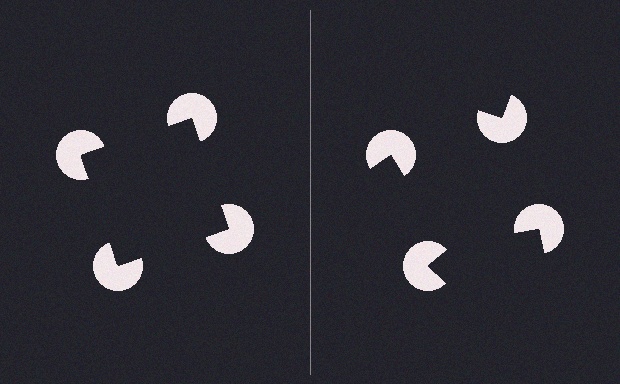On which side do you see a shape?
An illusory square appears on the left side. On the right side the wedge cuts are rotated, so no coherent shape forms.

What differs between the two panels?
The pac-man discs are positioned identically on both sides; only the wedge orientations differ. On the left they align to a square; on the right they are misaligned.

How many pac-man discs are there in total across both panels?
8 — 4 on each side.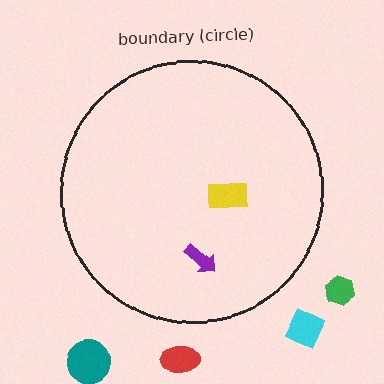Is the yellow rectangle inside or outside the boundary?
Inside.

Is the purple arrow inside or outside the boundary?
Inside.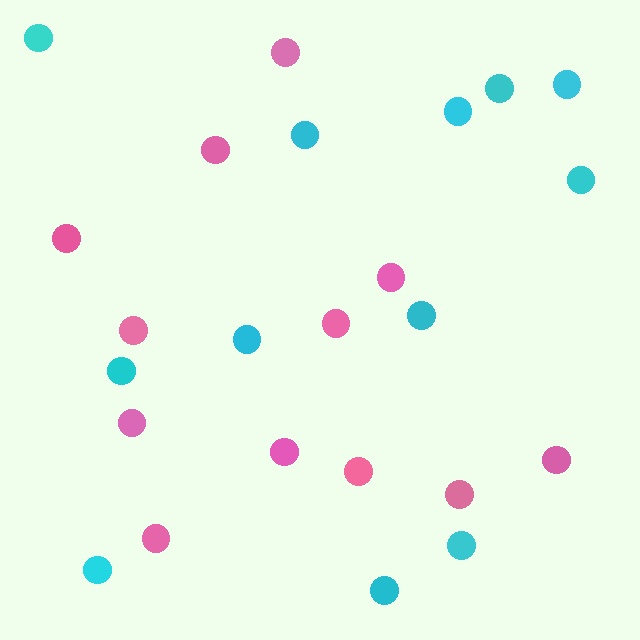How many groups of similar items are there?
There are 2 groups: one group of pink circles (12) and one group of cyan circles (12).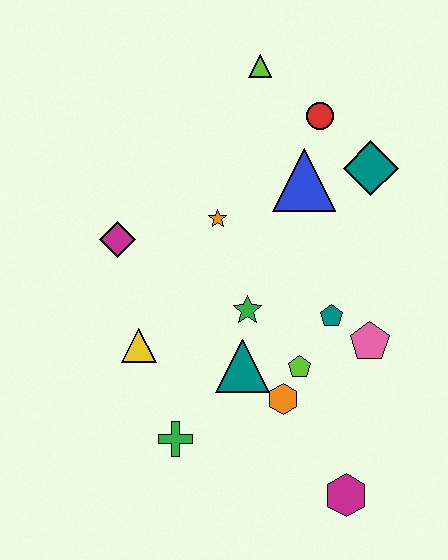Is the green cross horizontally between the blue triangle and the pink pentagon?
No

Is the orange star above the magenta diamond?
Yes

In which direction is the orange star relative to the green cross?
The orange star is above the green cross.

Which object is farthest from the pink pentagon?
The lime triangle is farthest from the pink pentagon.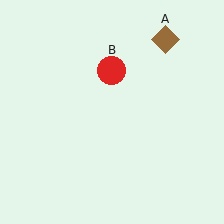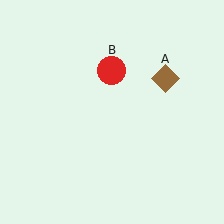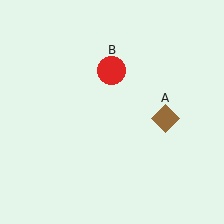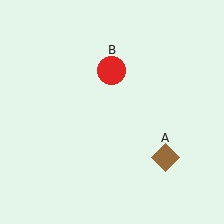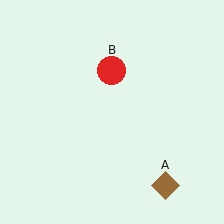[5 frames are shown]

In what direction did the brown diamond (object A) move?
The brown diamond (object A) moved down.